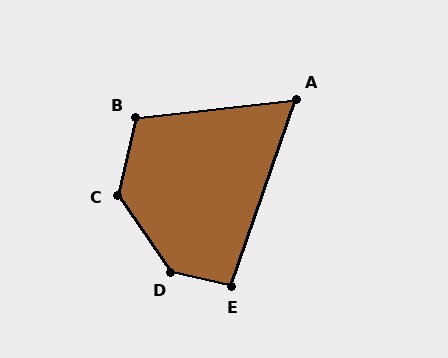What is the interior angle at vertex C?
Approximately 133 degrees (obtuse).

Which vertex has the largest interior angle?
D, at approximately 137 degrees.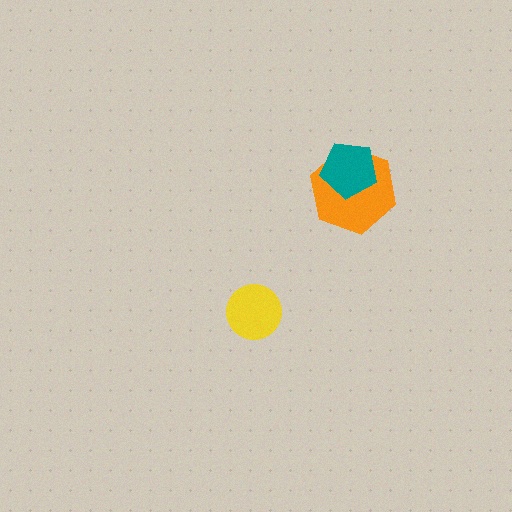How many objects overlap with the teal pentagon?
1 object overlaps with the teal pentagon.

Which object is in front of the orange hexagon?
The teal pentagon is in front of the orange hexagon.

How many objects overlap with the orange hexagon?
1 object overlaps with the orange hexagon.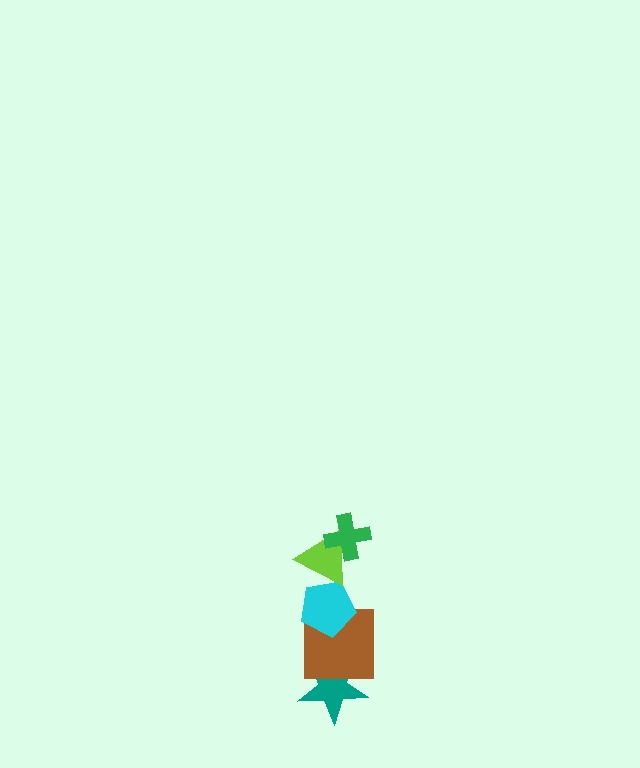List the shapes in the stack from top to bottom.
From top to bottom: the green cross, the lime triangle, the cyan pentagon, the brown square, the teal star.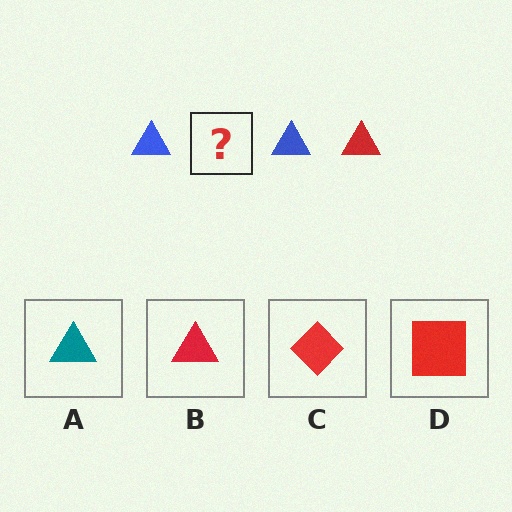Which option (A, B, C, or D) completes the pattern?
B.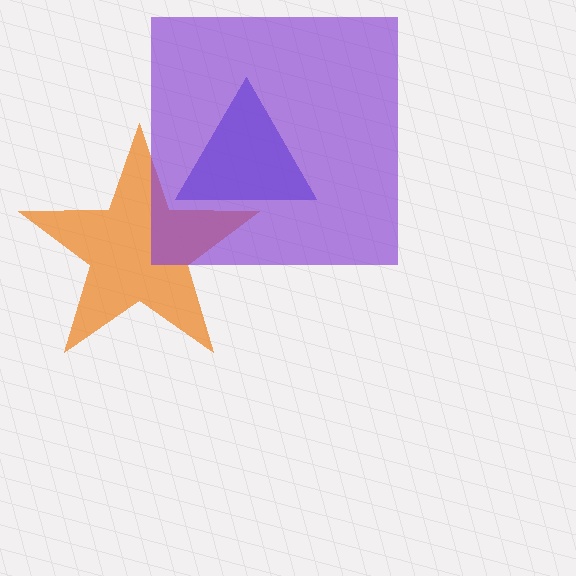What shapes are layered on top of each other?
The layered shapes are: a blue triangle, an orange star, a purple square.